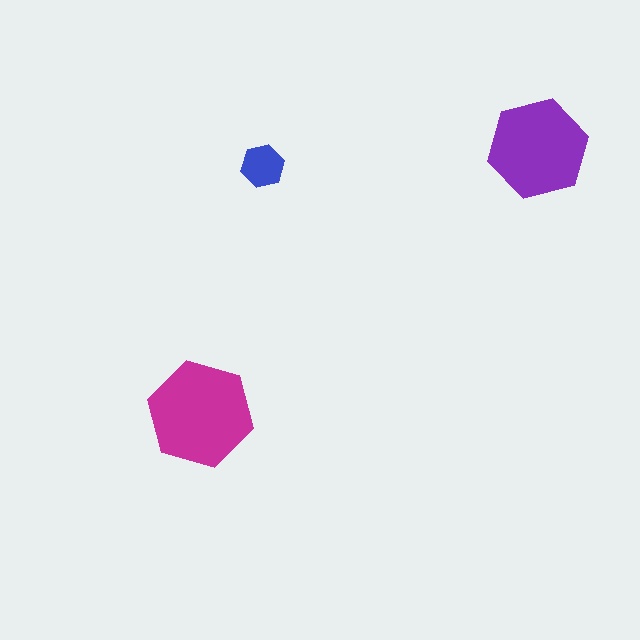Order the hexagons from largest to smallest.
the magenta one, the purple one, the blue one.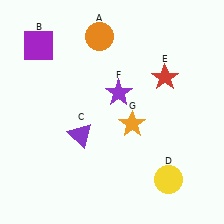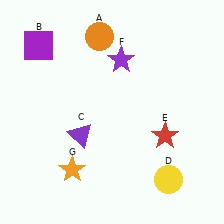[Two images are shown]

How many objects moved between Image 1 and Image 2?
3 objects moved between the two images.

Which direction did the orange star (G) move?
The orange star (G) moved left.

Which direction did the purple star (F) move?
The purple star (F) moved up.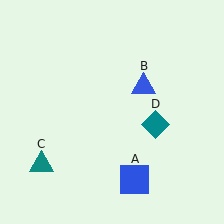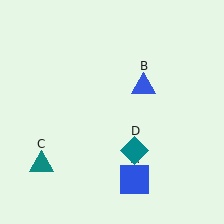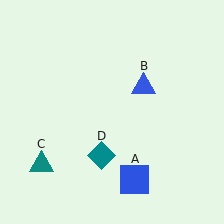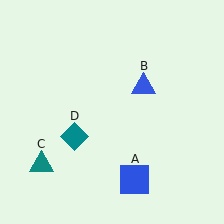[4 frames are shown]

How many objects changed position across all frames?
1 object changed position: teal diamond (object D).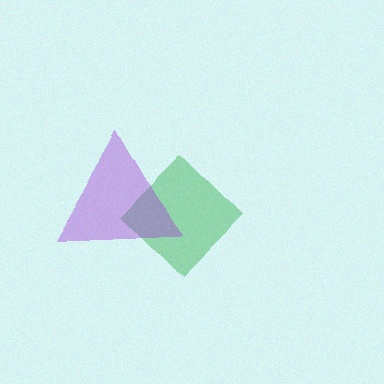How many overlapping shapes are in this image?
There are 2 overlapping shapes in the image.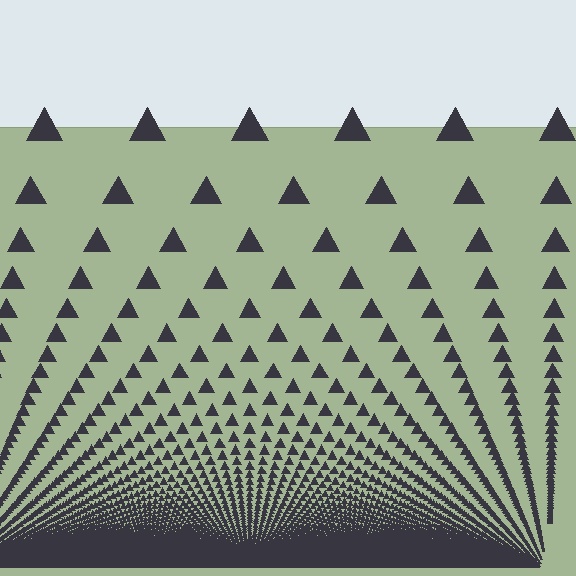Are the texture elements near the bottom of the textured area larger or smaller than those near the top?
Smaller. The gradient is inverted — elements near the bottom are smaller and denser.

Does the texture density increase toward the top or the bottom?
Density increases toward the bottom.